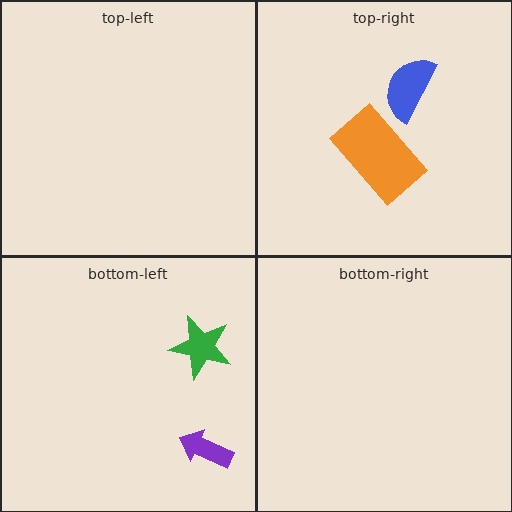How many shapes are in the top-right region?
2.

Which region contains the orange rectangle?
The top-right region.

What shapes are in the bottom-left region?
The green star, the purple arrow.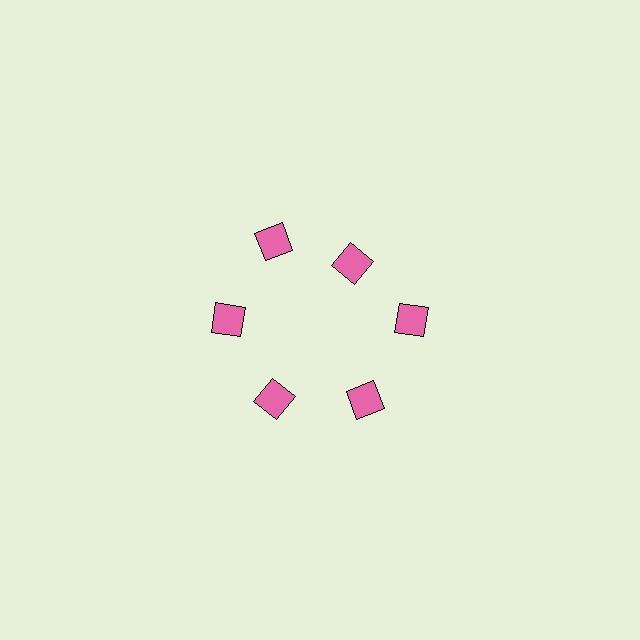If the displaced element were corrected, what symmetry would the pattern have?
It would have 6-fold rotational symmetry — the pattern would map onto itself every 60 degrees.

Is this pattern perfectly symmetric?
No. The 6 pink squares are arranged in a ring, but one element near the 1 o'clock position is pulled inward toward the center, breaking the 6-fold rotational symmetry.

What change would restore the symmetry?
The symmetry would be restored by moving it outward, back onto the ring so that all 6 squares sit at equal angles and equal distance from the center.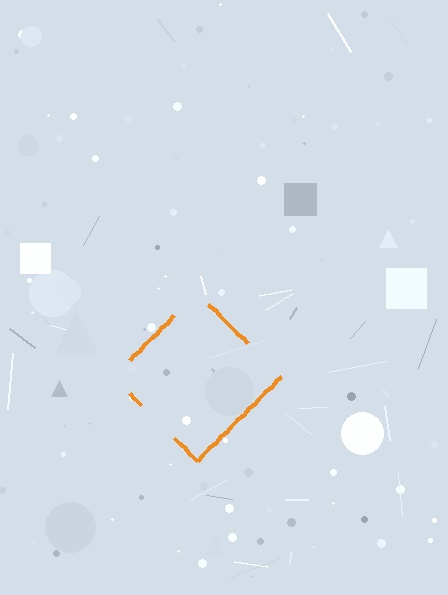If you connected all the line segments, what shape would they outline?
They would outline a diamond.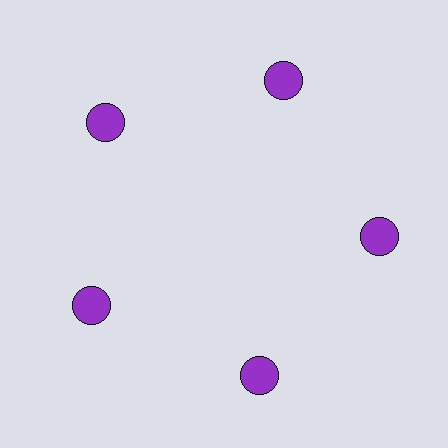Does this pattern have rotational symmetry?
Yes, this pattern has 5-fold rotational symmetry. It looks the same after rotating 72 degrees around the center.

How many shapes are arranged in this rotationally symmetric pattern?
There are 5 shapes, arranged in 5 groups of 1.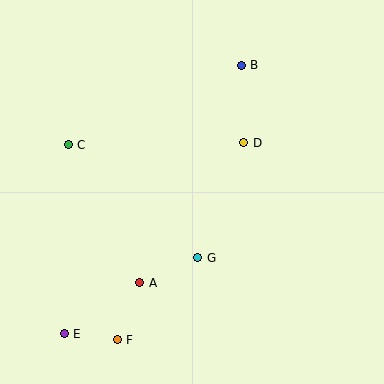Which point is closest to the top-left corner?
Point C is closest to the top-left corner.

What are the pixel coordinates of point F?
Point F is at (117, 340).